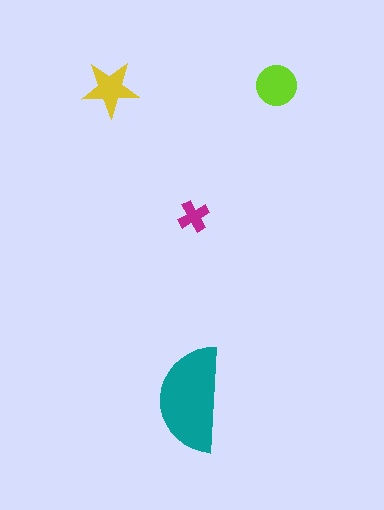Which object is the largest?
The teal semicircle.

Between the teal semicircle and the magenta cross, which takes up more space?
The teal semicircle.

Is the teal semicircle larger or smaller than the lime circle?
Larger.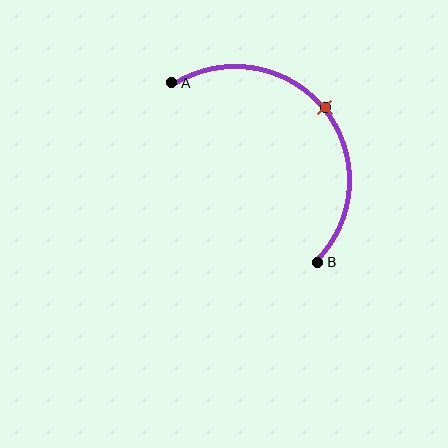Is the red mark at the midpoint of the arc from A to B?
Yes. The red mark lies on the arc at equal arc-length from both A and B — it is the arc midpoint.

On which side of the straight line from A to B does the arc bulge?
The arc bulges above and to the right of the straight line connecting A and B.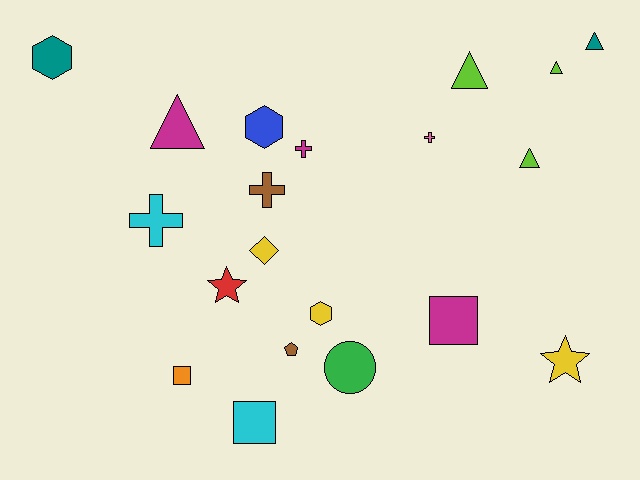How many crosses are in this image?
There are 4 crosses.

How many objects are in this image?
There are 20 objects.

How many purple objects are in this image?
There are no purple objects.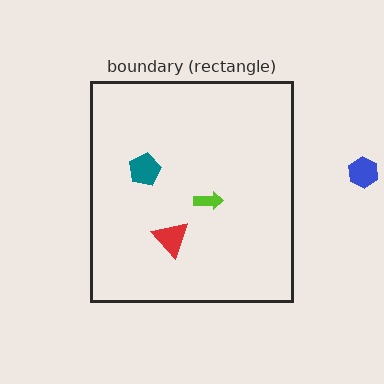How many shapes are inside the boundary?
3 inside, 1 outside.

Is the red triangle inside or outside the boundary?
Inside.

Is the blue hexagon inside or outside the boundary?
Outside.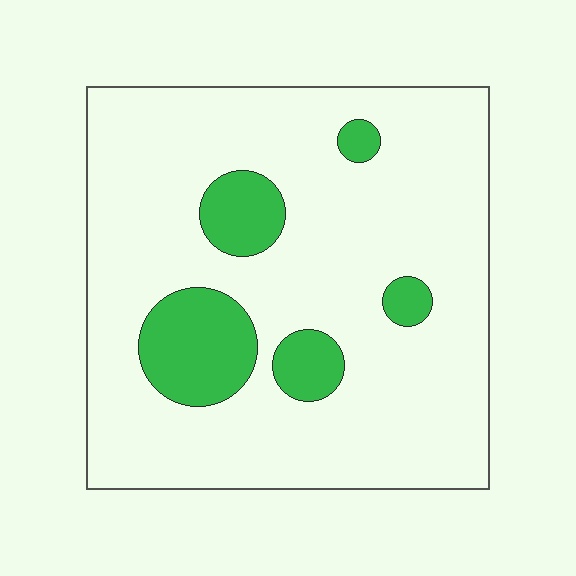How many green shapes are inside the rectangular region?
5.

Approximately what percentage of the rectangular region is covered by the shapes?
Approximately 15%.